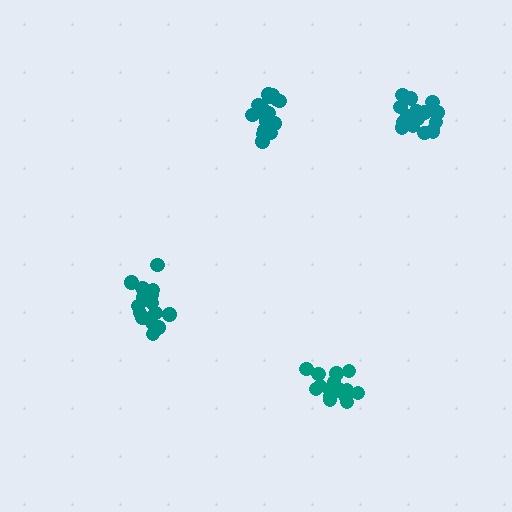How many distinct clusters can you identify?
There are 4 distinct clusters.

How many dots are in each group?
Group 1: 17 dots, Group 2: 16 dots, Group 3: 16 dots, Group 4: 19 dots (68 total).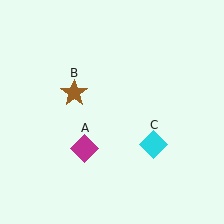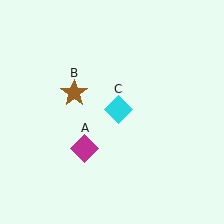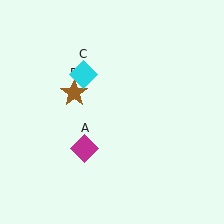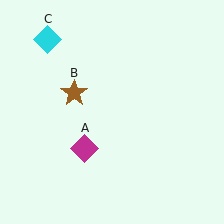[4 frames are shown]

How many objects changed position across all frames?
1 object changed position: cyan diamond (object C).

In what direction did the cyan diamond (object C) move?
The cyan diamond (object C) moved up and to the left.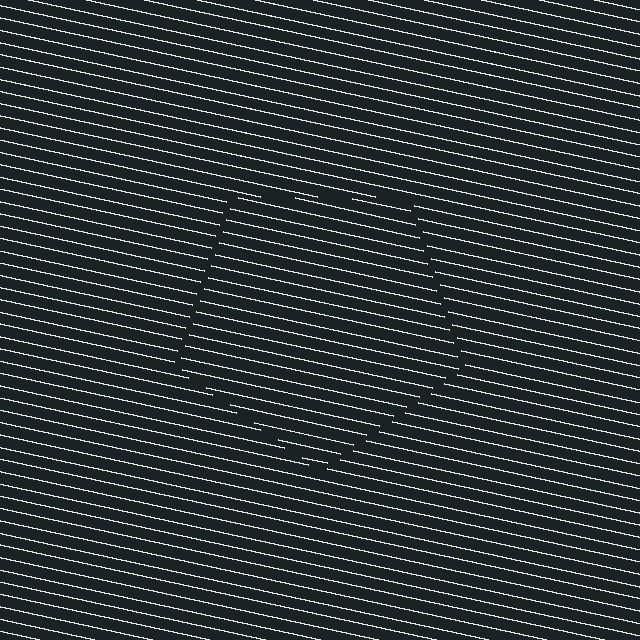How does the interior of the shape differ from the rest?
The interior of the shape contains the same grating, shifted by half a period — the contour is defined by the phase discontinuity where line-ends from the inner and outer gratings abut.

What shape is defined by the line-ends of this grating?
An illusory pentagon. The interior of the shape contains the same grating, shifted by half a period — the contour is defined by the phase discontinuity where line-ends from the inner and outer gratings abut.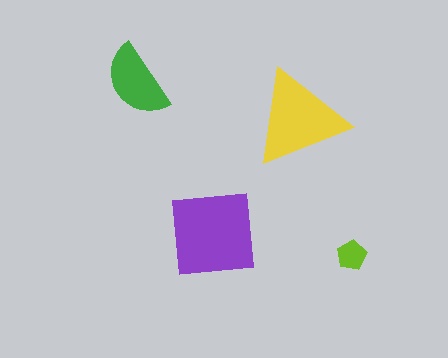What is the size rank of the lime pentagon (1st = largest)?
4th.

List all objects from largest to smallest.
The purple square, the yellow triangle, the green semicircle, the lime pentagon.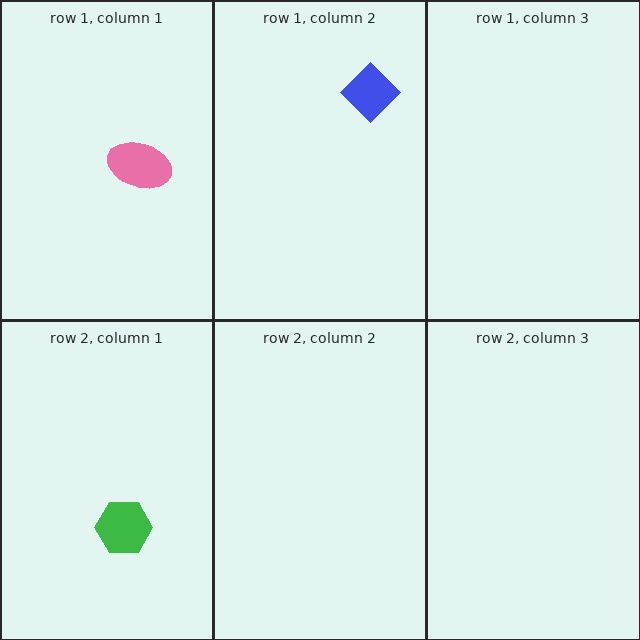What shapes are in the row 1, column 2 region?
The blue diamond.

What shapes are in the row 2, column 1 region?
The green hexagon.